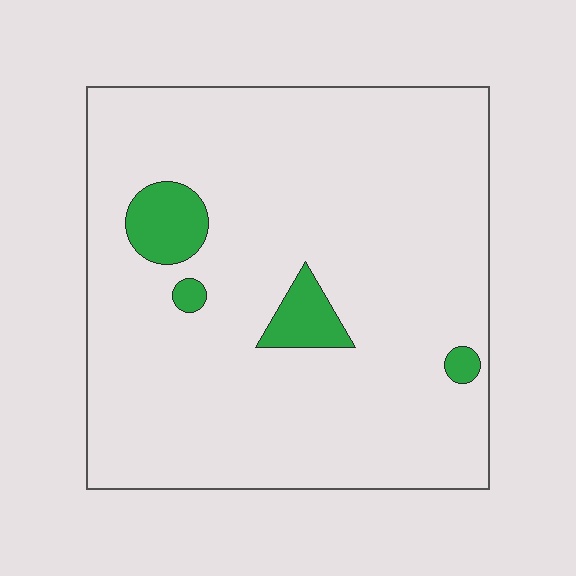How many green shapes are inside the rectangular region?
4.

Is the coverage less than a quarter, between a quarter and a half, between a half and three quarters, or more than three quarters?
Less than a quarter.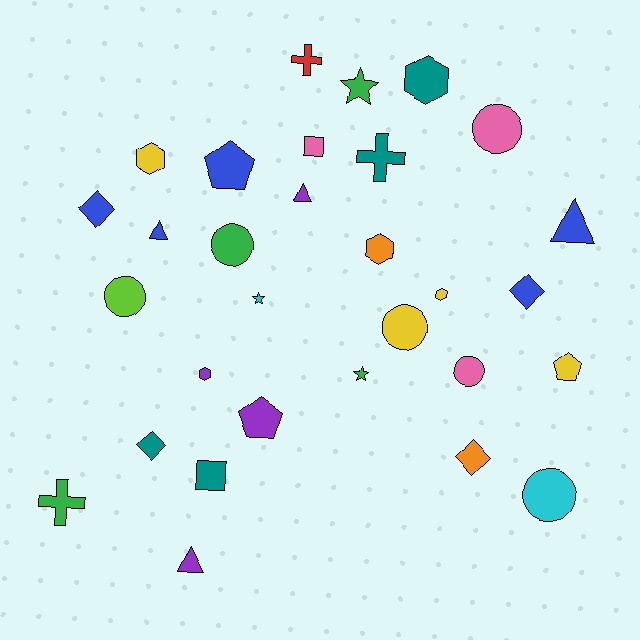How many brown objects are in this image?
There are no brown objects.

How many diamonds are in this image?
There are 4 diamonds.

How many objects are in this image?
There are 30 objects.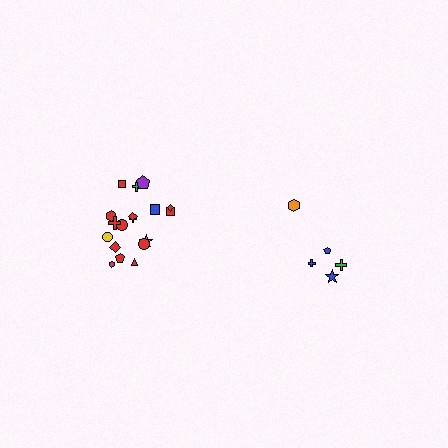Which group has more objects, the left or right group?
The left group.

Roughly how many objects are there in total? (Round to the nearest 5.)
Roughly 25 objects in total.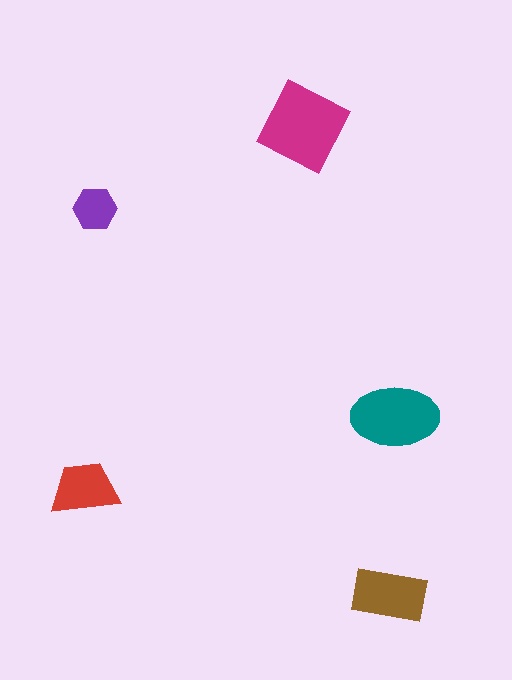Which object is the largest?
The magenta diamond.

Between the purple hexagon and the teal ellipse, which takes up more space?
The teal ellipse.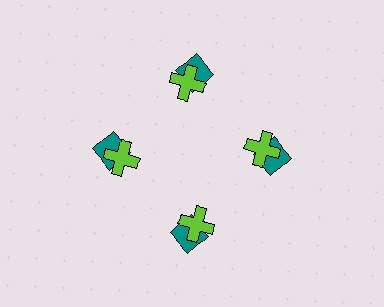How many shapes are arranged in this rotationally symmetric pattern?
There are 8 shapes, arranged in 4 groups of 2.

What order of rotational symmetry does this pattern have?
This pattern has 4-fold rotational symmetry.